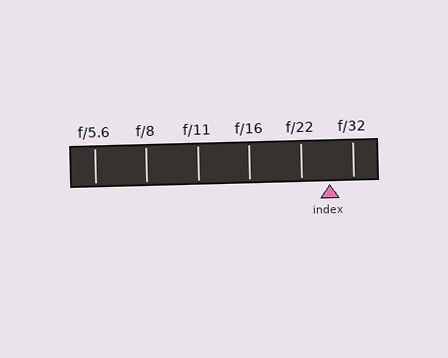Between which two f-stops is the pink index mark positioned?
The index mark is between f/22 and f/32.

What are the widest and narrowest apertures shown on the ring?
The widest aperture shown is f/5.6 and the narrowest is f/32.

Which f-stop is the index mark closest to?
The index mark is closest to f/32.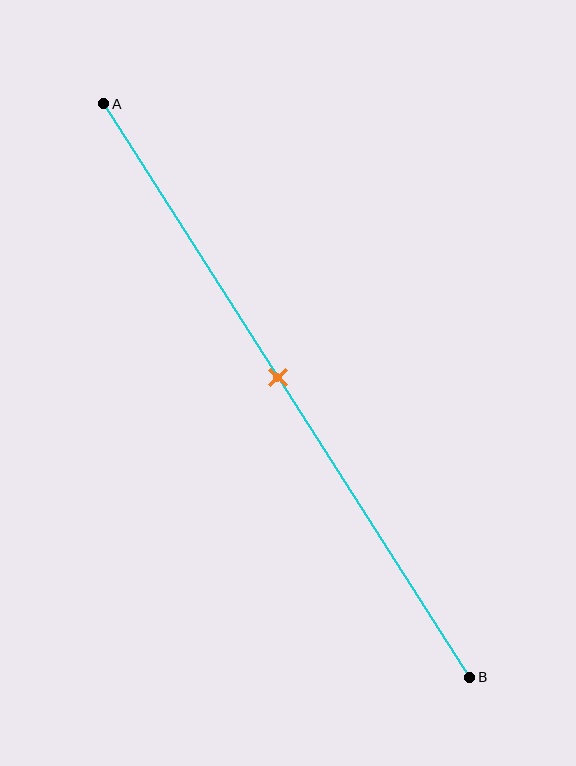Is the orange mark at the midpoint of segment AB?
Yes, the mark is approximately at the midpoint.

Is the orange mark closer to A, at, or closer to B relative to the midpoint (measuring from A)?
The orange mark is approximately at the midpoint of segment AB.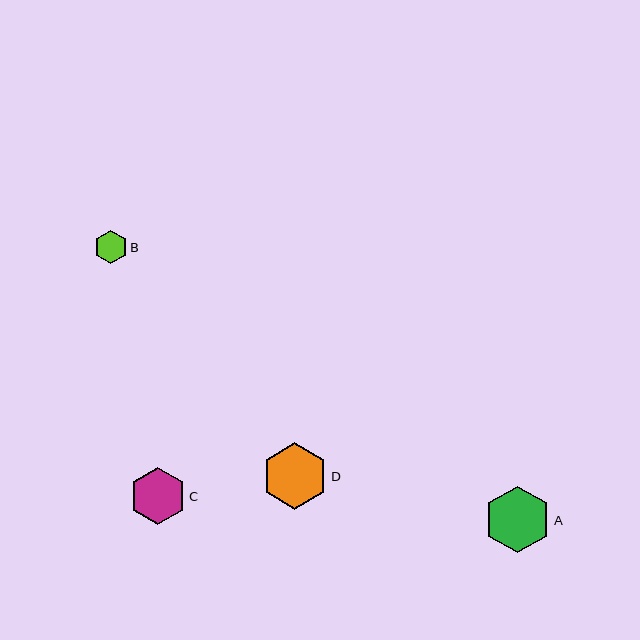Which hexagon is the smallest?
Hexagon B is the smallest with a size of approximately 33 pixels.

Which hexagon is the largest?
Hexagon A is the largest with a size of approximately 67 pixels.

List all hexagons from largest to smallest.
From largest to smallest: A, D, C, B.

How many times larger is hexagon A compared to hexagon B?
Hexagon A is approximately 2.0 times the size of hexagon B.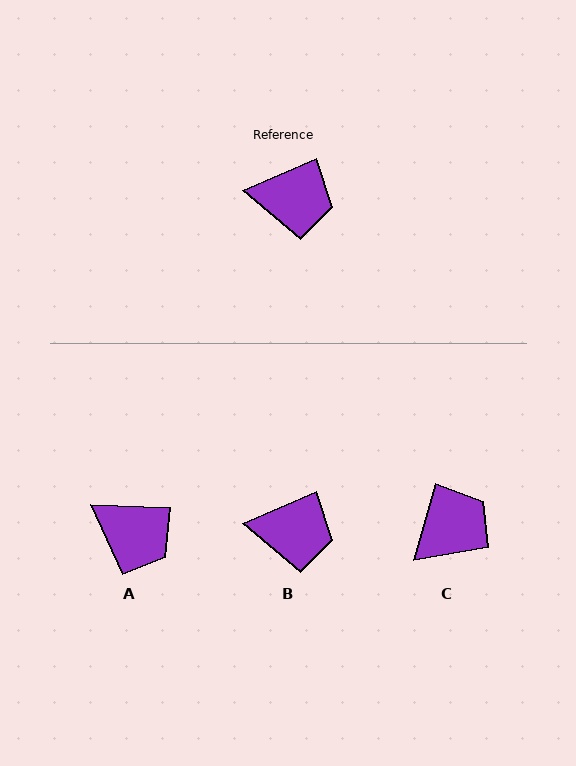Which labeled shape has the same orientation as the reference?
B.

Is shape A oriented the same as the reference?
No, it is off by about 25 degrees.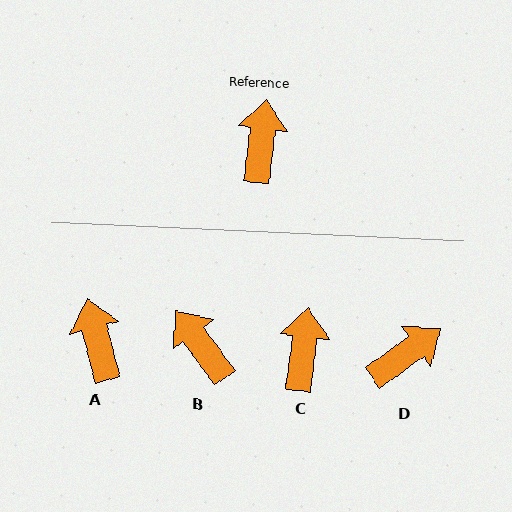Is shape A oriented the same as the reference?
No, it is off by about 22 degrees.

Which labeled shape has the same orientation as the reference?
C.